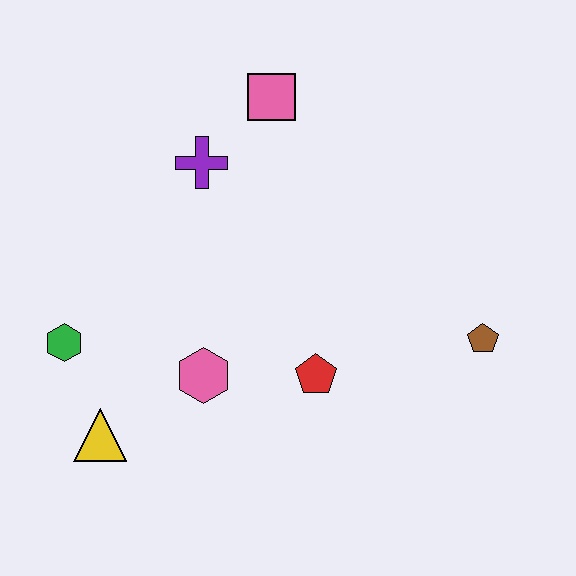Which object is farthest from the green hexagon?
The brown pentagon is farthest from the green hexagon.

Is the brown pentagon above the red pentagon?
Yes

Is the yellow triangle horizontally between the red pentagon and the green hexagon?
Yes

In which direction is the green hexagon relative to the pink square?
The green hexagon is below the pink square.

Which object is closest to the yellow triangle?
The green hexagon is closest to the yellow triangle.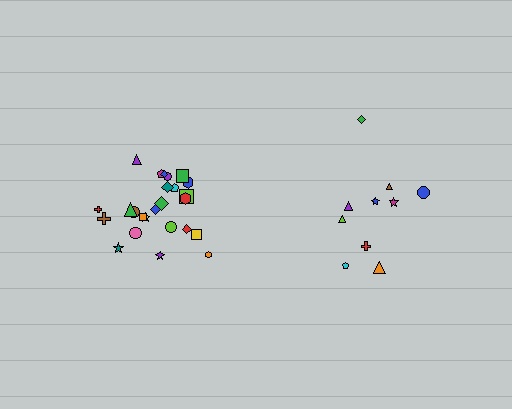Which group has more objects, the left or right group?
The left group.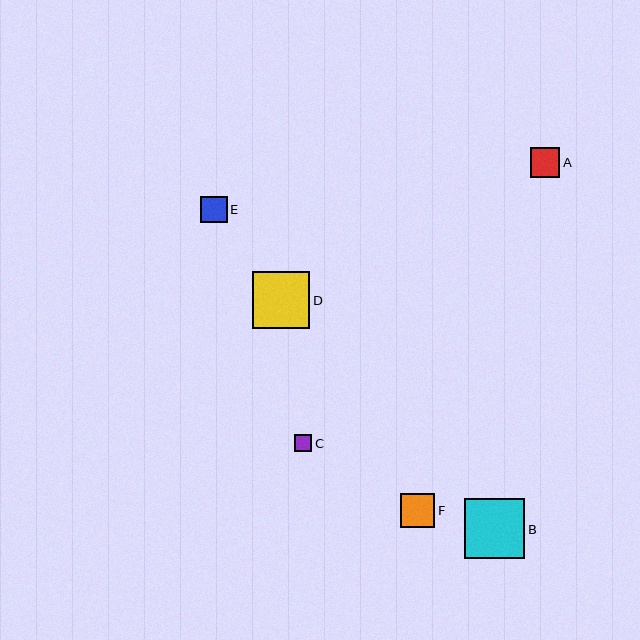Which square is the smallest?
Square C is the smallest with a size of approximately 17 pixels.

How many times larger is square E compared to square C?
Square E is approximately 1.5 times the size of square C.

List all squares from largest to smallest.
From largest to smallest: B, D, F, A, E, C.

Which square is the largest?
Square B is the largest with a size of approximately 60 pixels.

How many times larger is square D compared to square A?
Square D is approximately 1.9 times the size of square A.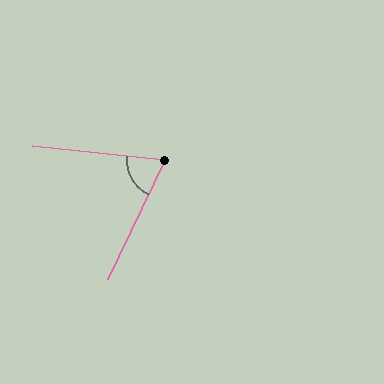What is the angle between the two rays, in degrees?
Approximately 71 degrees.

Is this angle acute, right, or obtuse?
It is acute.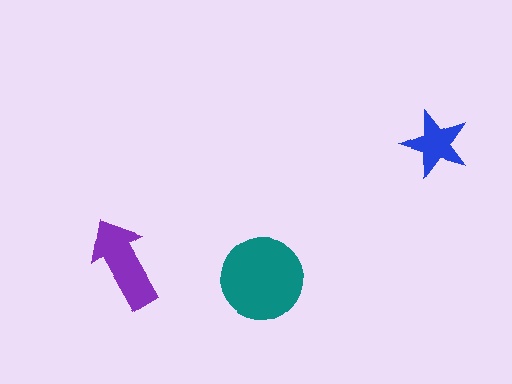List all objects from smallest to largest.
The blue star, the purple arrow, the teal circle.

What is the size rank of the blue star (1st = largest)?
3rd.